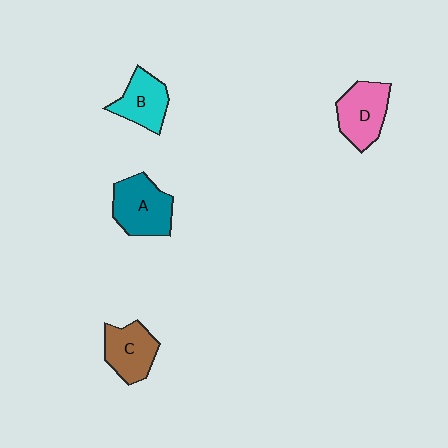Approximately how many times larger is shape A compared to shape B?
Approximately 1.3 times.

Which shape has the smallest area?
Shape B (cyan).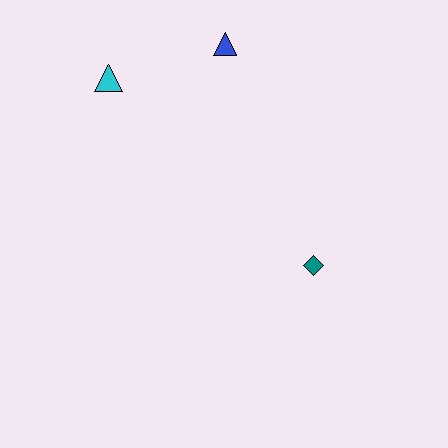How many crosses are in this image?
There are no crosses.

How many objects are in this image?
There are 3 objects.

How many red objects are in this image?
There are no red objects.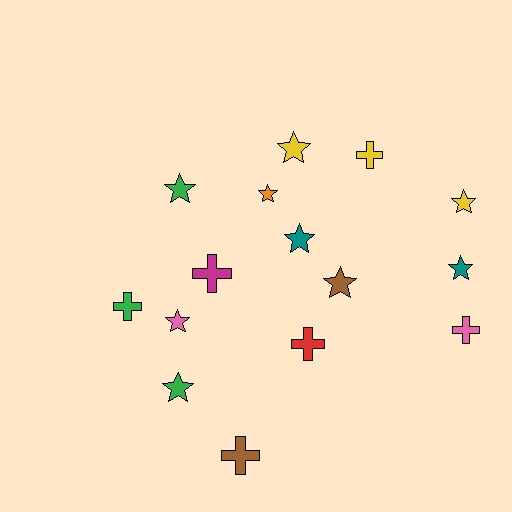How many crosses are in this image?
There are 6 crosses.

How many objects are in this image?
There are 15 objects.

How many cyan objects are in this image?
There are no cyan objects.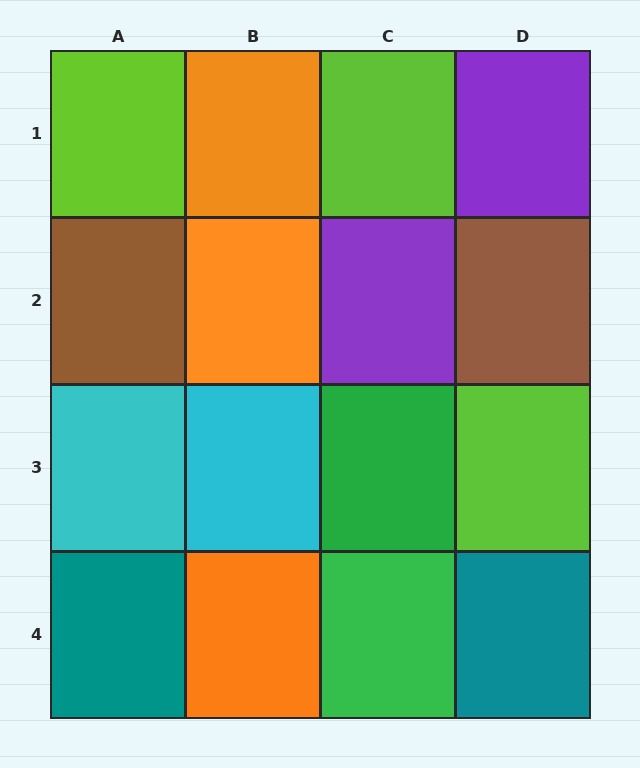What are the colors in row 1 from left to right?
Lime, orange, lime, purple.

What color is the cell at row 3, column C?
Green.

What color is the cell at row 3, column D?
Lime.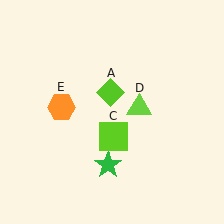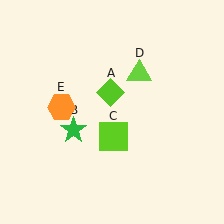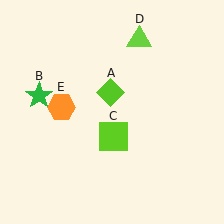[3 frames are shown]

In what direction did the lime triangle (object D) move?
The lime triangle (object D) moved up.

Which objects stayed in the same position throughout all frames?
Lime diamond (object A) and lime square (object C) and orange hexagon (object E) remained stationary.